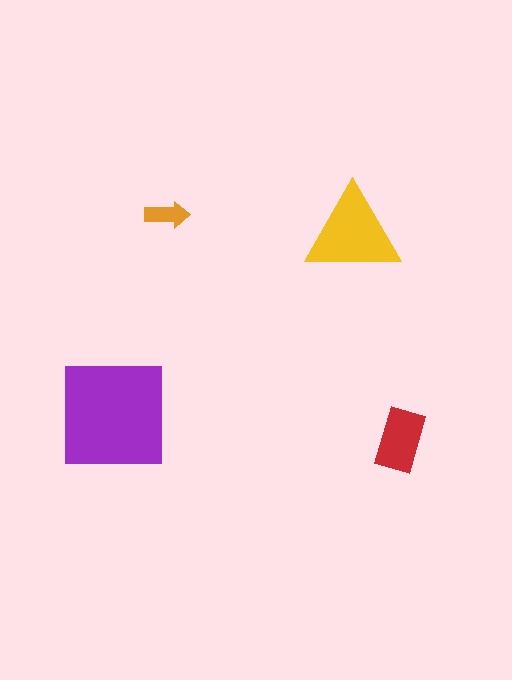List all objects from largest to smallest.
The purple square, the yellow triangle, the red rectangle, the orange arrow.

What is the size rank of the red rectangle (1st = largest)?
3rd.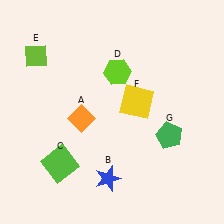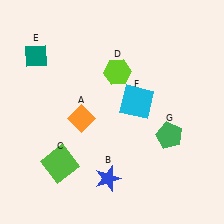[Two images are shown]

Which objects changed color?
E changed from lime to teal. F changed from yellow to cyan.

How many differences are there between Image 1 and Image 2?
There are 2 differences between the two images.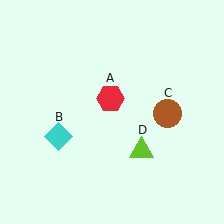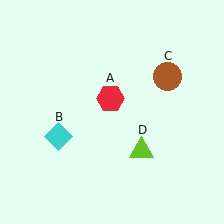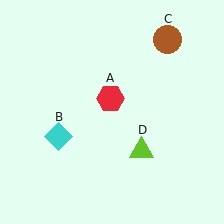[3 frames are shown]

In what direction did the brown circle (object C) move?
The brown circle (object C) moved up.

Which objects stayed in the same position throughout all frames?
Red hexagon (object A) and cyan diamond (object B) and lime triangle (object D) remained stationary.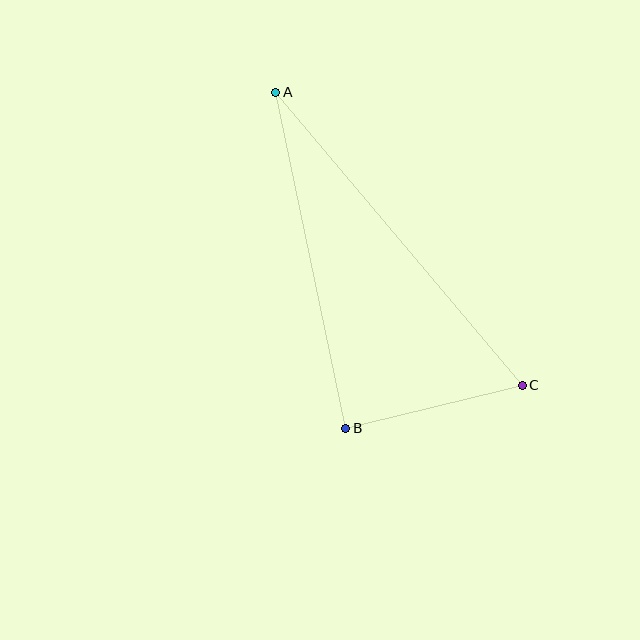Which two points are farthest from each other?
Points A and C are farthest from each other.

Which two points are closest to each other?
Points B and C are closest to each other.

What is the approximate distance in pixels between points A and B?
The distance between A and B is approximately 343 pixels.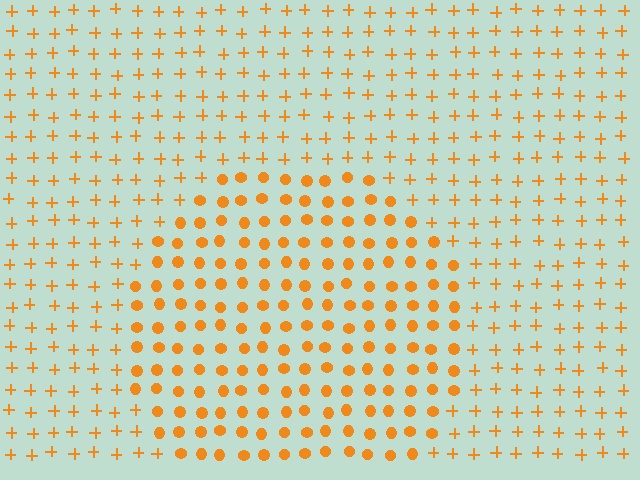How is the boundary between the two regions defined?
The boundary is defined by a change in element shape: circles inside vs. plus signs outside. All elements share the same color and spacing.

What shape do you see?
I see a circle.